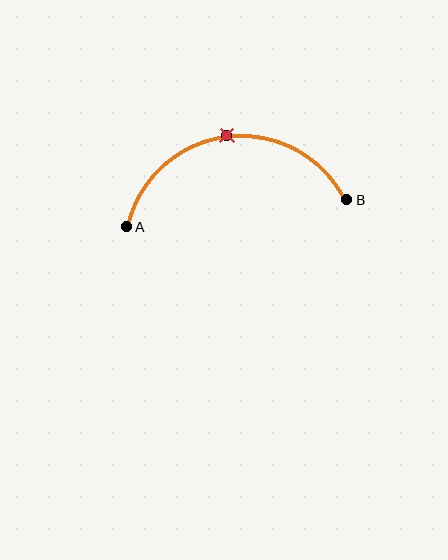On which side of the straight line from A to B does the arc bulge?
The arc bulges above the straight line connecting A and B.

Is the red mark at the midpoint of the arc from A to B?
Yes. The red mark lies on the arc at equal arc-length from both A and B — it is the arc midpoint.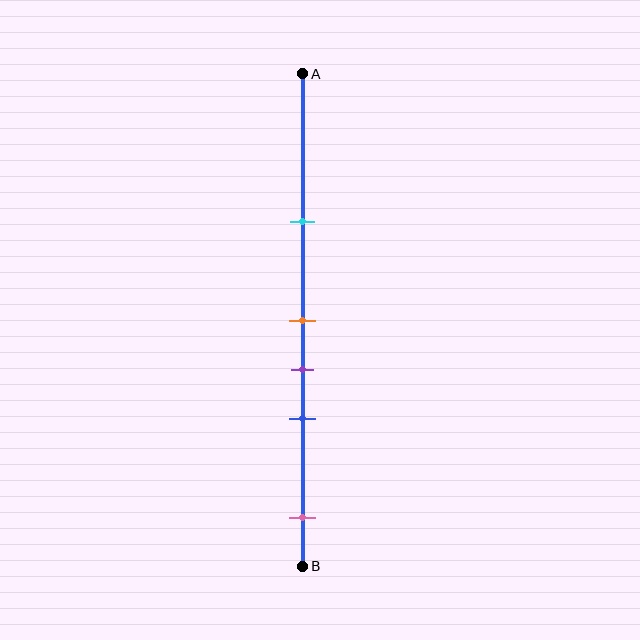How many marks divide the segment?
There are 5 marks dividing the segment.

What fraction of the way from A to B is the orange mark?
The orange mark is approximately 50% (0.5) of the way from A to B.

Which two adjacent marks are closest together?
The orange and purple marks are the closest adjacent pair.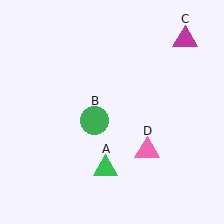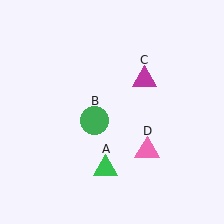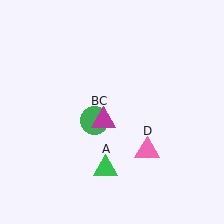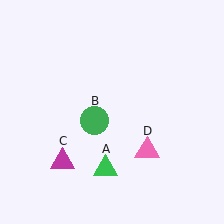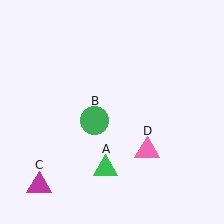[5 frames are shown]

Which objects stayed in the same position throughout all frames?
Green triangle (object A) and green circle (object B) and pink triangle (object D) remained stationary.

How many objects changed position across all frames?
1 object changed position: magenta triangle (object C).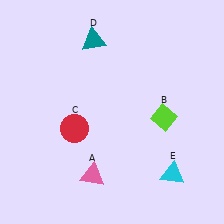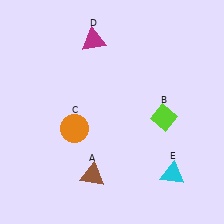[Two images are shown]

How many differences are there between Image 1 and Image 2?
There are 3 differences between the two images.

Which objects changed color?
A changed from pink to brown. C changed from red to orange. D changed from teal to magenta.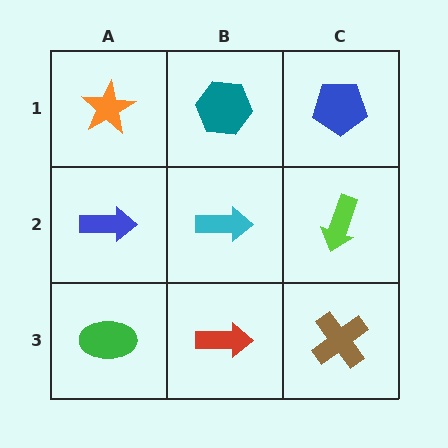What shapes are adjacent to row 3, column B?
A cyan arrow (row 2, column B), a green ellipse (row 3, column A), a brown cross (row 3, column C).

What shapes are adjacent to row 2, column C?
A blue pentagon (row 1, column C), a brown cross (row 3, column C), a cyan arrow (row 2, column B).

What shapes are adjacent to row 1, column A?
A blue arrow (row 2, column A), a teal hexagon (row 1, column B).